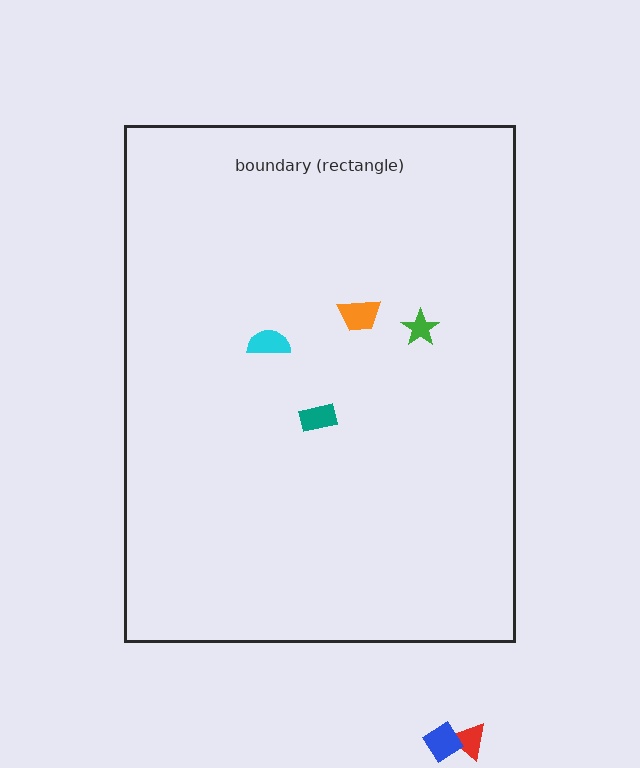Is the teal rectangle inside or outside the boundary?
Inside.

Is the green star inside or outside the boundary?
Inside.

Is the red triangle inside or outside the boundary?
Outside.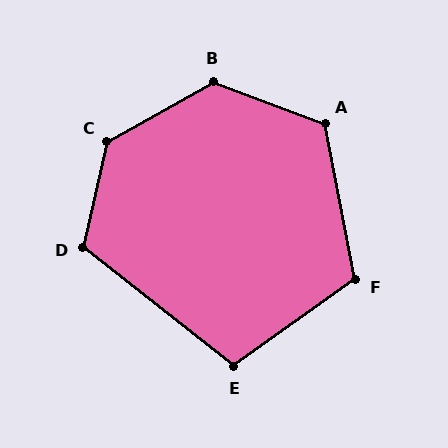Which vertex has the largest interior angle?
C, at approximately 132 degrees.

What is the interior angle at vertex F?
Approximately 115 degrees (obtuse).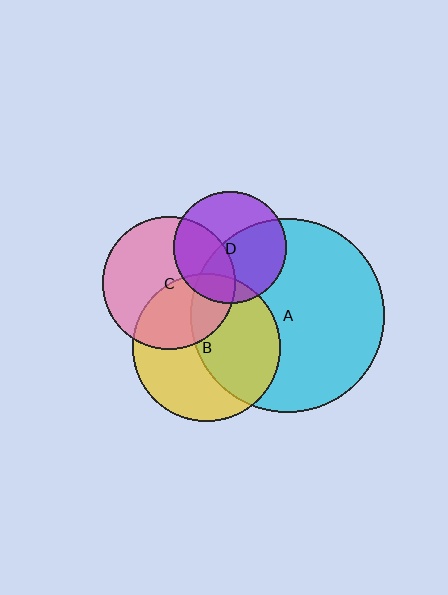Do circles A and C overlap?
Yes.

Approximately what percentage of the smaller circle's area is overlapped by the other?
Approximately 20%.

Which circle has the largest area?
Circle A (cyan).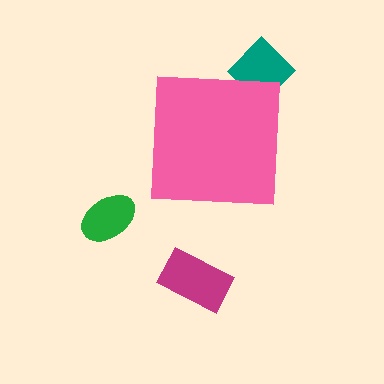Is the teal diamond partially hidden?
Yes, the teal diamond is partially hidden behind the pink square.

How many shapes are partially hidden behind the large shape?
1 shape is partially hidden.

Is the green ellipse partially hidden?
No, the green ellipse is fully visible.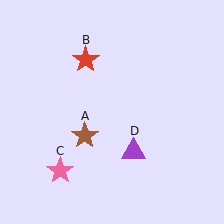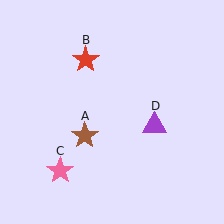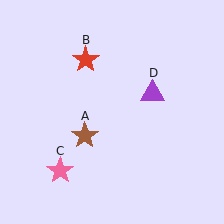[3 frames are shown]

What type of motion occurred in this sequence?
The purple triangle (object D) rotated counterclockwise around the center of the scene.